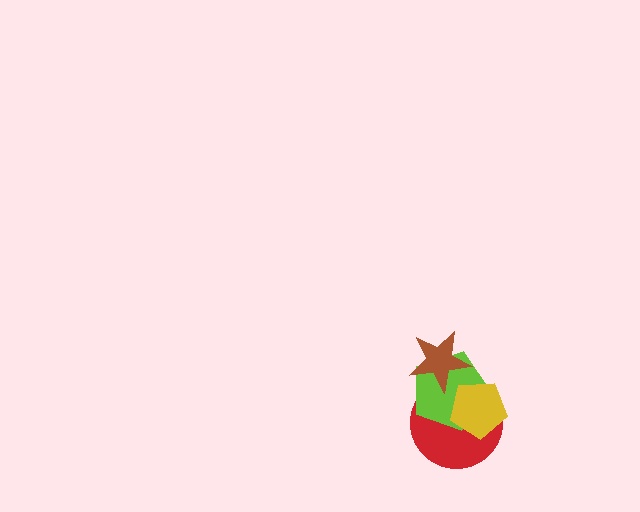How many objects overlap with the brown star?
2 objects overlap with the brown star.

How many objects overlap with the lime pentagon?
3 objects overlap with the lime pentagon.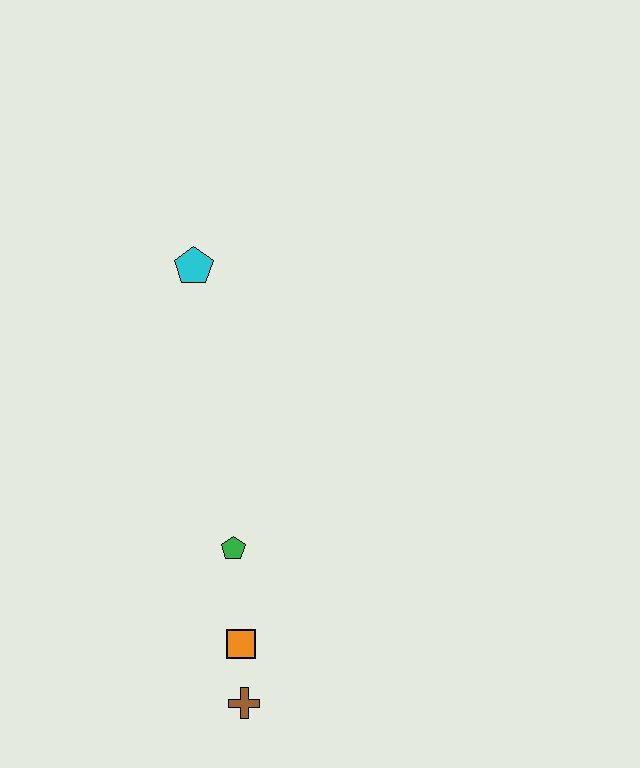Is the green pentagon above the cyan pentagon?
No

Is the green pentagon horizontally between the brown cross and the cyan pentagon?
Yes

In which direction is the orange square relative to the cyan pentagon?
The orange square is below the cyan pentagon.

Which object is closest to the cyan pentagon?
The green pentagon is closest to the cyan pentagon.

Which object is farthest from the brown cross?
The cyan pentagon is farthest from the brown cross.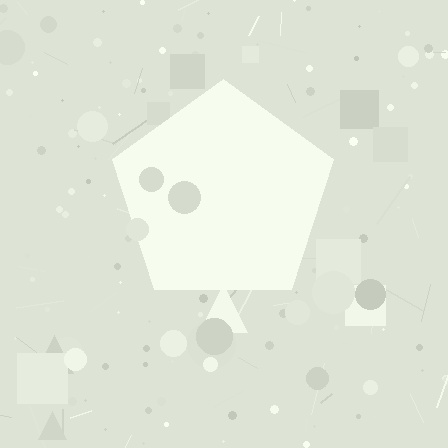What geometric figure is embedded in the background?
A pentagon is embedded in the background.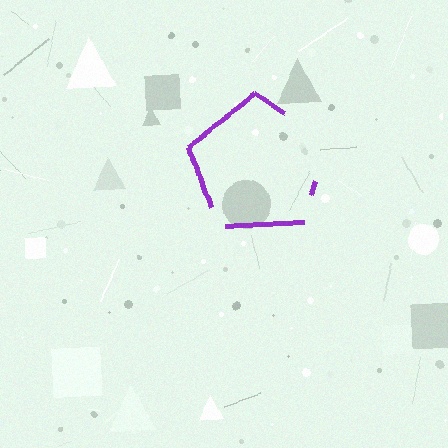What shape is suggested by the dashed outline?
The dashed outline suggests a pentagon.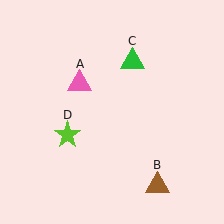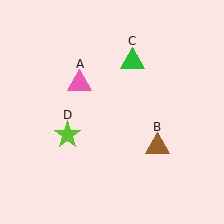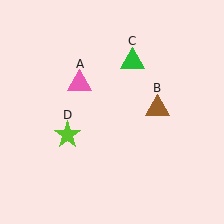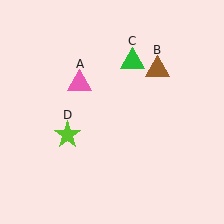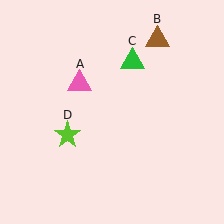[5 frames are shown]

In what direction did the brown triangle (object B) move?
The brown triangle (object B) moved up.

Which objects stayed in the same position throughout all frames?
Pink triangle (object A) and green triangle (object C) and lime star (object D) remained stationary.